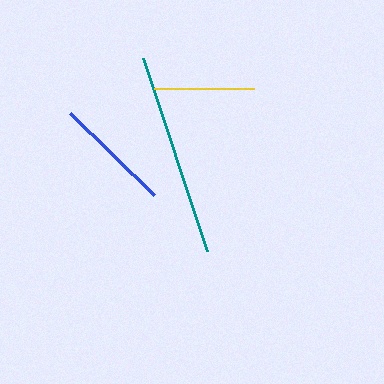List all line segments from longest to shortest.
From longest to shortest: teal, blue, yellow.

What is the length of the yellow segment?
The yellow segment is approximately 100 pixels long.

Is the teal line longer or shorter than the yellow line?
The teal line is longer than the yellow line.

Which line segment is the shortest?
The yellow line is the shortest at approximately 100 pixels.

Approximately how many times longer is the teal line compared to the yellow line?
The teal line is approximately 2.0 times the length of the yellow line.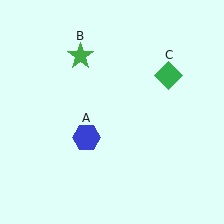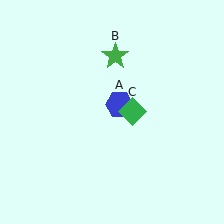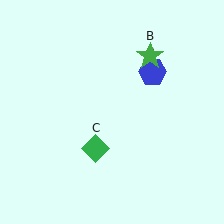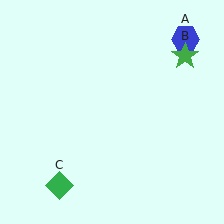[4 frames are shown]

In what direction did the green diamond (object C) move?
The green diamond (object C) moved down and to the left.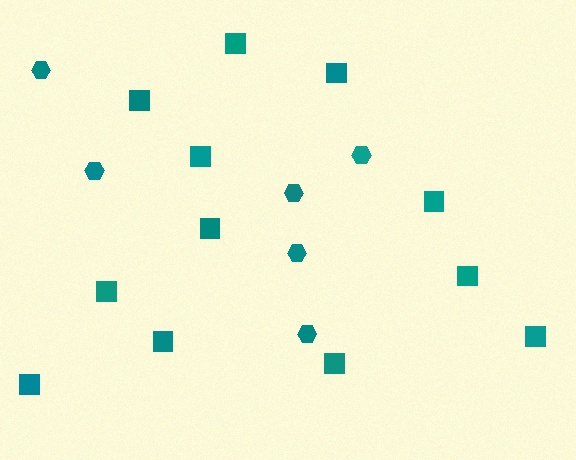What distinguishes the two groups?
There are 2 groups: one group of squares (12) and one group of hexagons (6).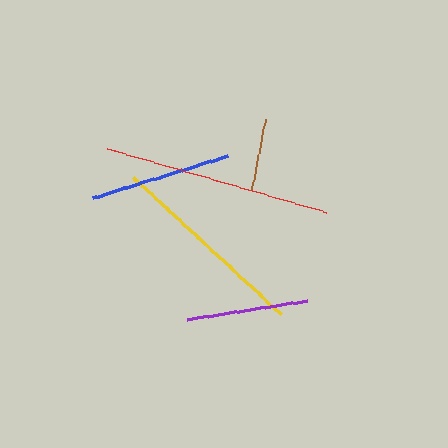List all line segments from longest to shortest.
From longest to shortest: red, yellow, blue, purple, brown.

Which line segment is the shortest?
The brown line is the shortest at approximately 71 pixels.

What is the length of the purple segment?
The purple segment is approximately 122 pixels long.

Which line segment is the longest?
The red line is the longest at approximately 228 pixels.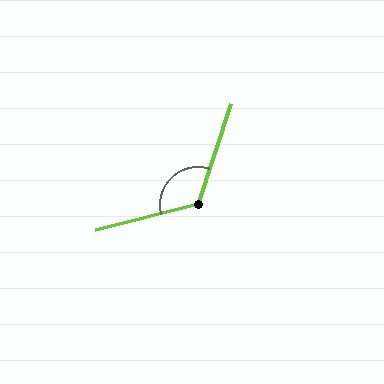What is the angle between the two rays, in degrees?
Approximately 122 degrees.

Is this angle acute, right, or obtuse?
It is obtuse.